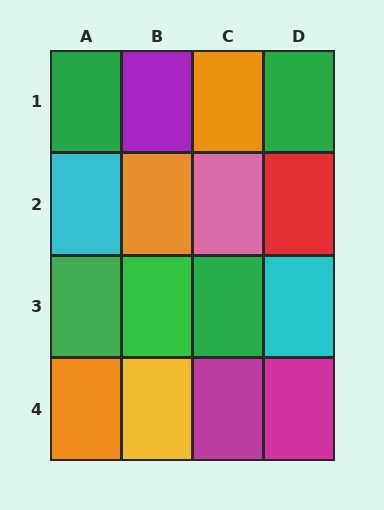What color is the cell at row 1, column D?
Green.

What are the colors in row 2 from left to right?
Cyan, orange, pink, red.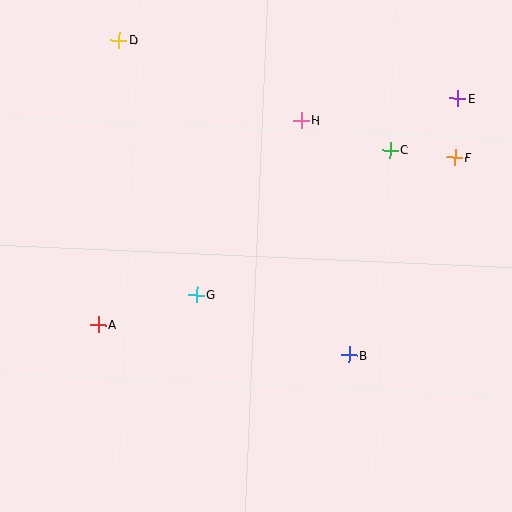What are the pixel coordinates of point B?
Point B is at (349, 355).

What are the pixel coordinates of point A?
Point A is at (98, 324).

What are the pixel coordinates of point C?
Point C is at (390, 150).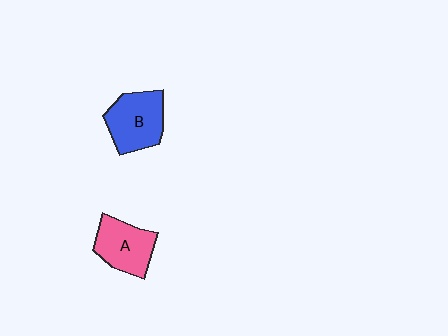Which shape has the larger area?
Shape B (blue).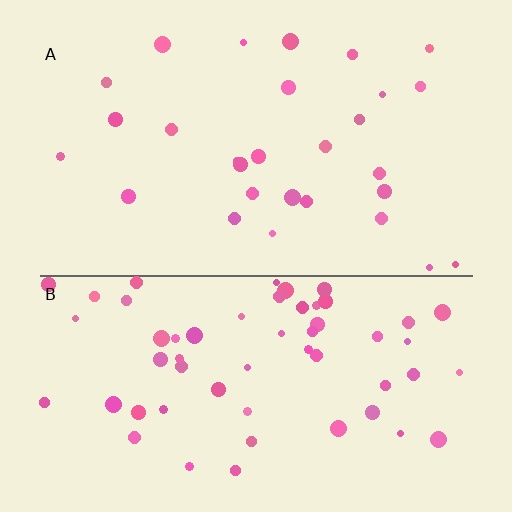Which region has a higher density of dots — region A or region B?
B (the bottom).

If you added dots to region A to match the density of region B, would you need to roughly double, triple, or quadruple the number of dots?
Approximately double.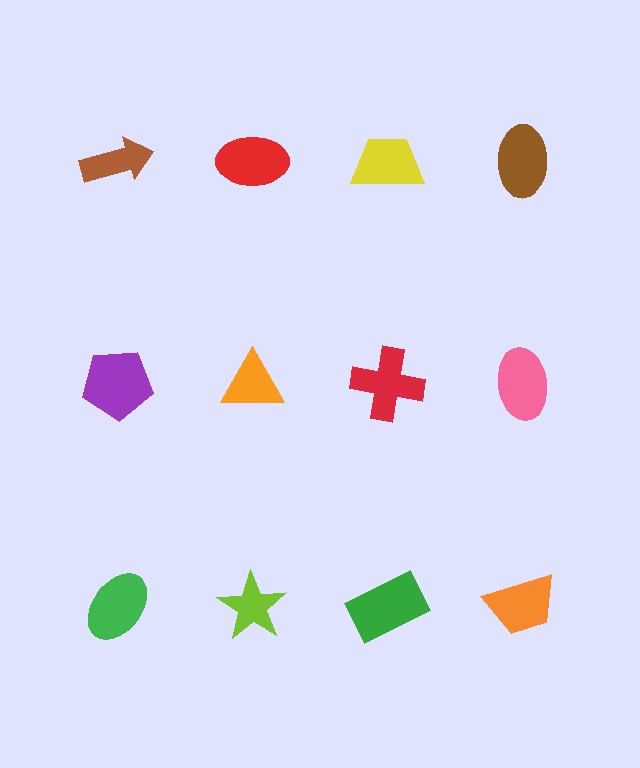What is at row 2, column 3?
A red cross.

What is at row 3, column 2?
A lime star.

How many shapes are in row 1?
4 shapes.